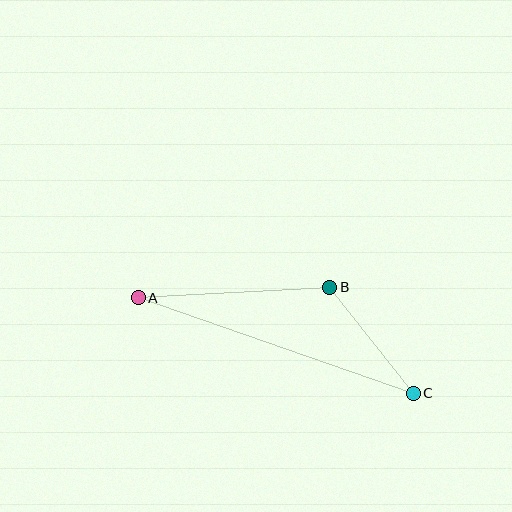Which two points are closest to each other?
Points B and C are closest to each other.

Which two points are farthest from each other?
Points A and C are farthest from each other.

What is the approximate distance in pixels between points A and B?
The distance between A and B is approximately 192 pixels.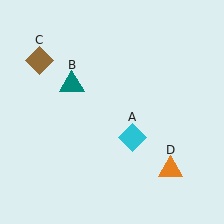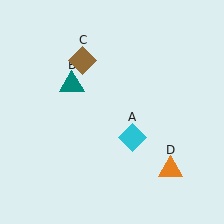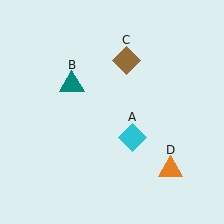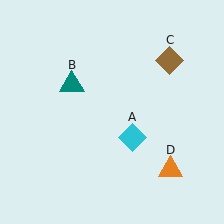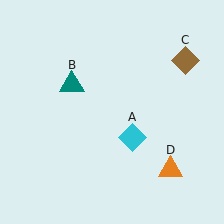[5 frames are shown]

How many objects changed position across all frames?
1 object changed position: brown diamond (object C).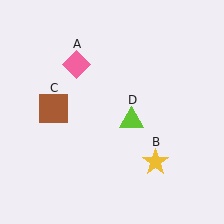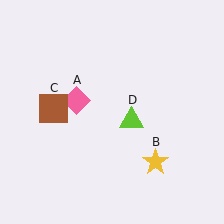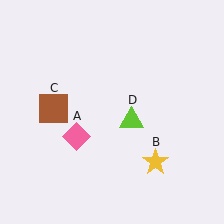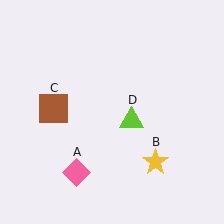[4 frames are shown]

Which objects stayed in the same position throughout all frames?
Yellow star (object B) and brown square (object C) and lime triangle (object D) remained stationary.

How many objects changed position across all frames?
1 object changed position: pink diamond (object A).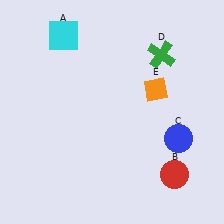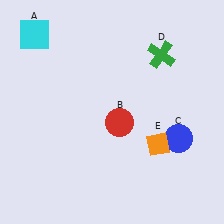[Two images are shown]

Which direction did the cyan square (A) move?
The cyan square (A) moved left.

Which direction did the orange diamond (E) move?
The orange diamond (E) moved down.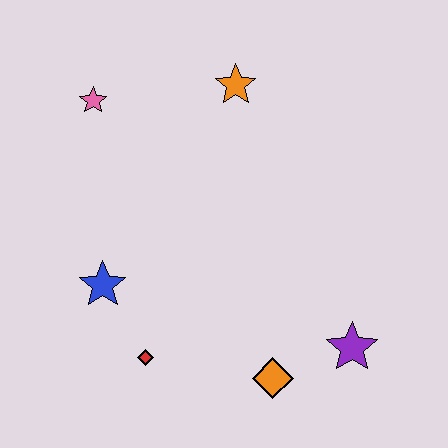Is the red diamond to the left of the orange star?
Yes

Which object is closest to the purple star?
The orange diamond is closest to the purple star.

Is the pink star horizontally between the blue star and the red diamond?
No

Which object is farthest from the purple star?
The pink star is farthest from the purple star.